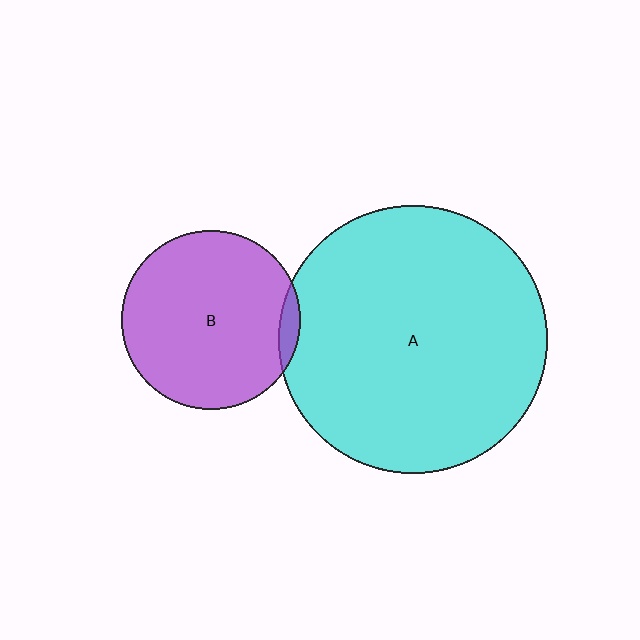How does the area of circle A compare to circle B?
Approximately 2.3 times.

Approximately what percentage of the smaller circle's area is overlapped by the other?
Approximately 5%.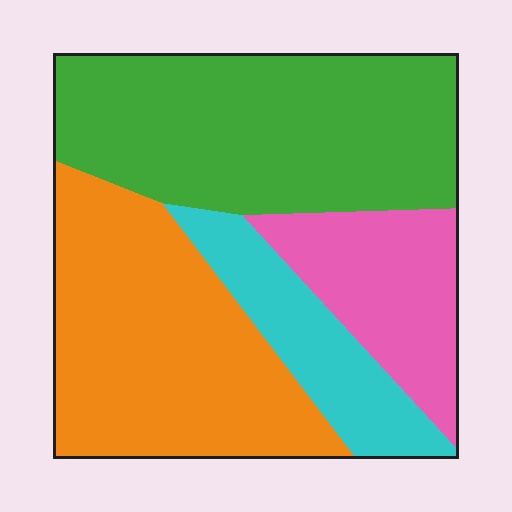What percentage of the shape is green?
Green takes up about three eighths (3/8) of the shape.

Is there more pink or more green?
Green.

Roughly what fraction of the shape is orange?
Orange covers 33% of the shape.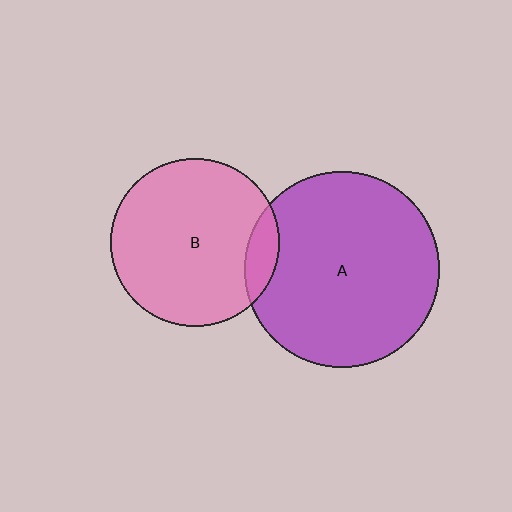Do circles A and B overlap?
Yes.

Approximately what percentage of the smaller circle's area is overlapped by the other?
Approximately 10%.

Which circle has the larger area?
Circle A (purple).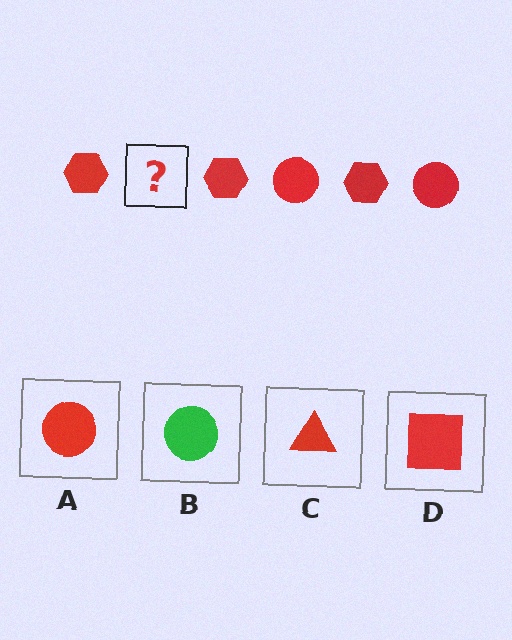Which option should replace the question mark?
Option A.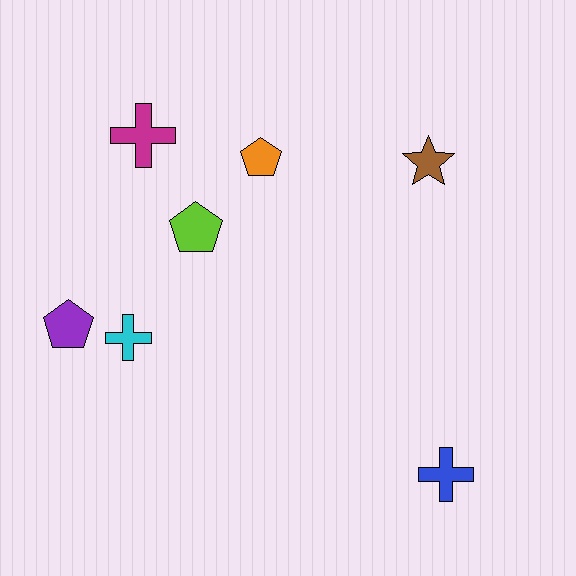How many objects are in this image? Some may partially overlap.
There are 7 objects.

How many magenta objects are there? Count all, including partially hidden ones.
There is 1 magenta object.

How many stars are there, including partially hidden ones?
There is 1 star.